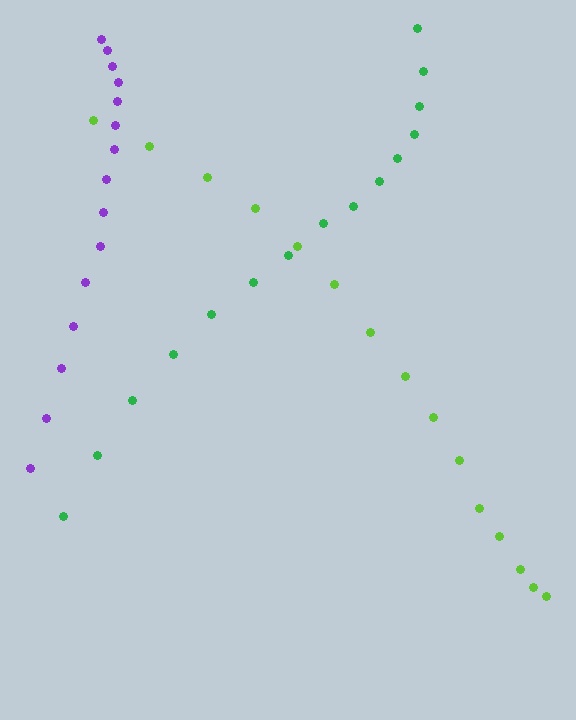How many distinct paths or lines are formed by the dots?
There are 3 distinct paths.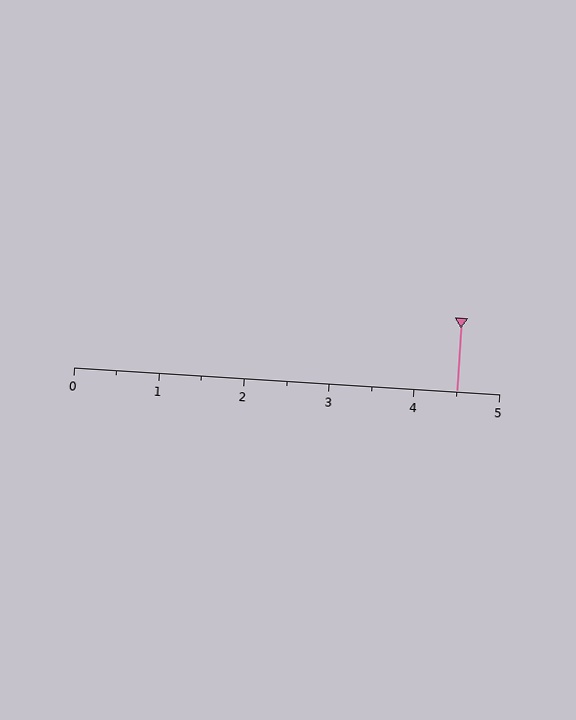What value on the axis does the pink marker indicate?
The marker indicates approximately 4.5.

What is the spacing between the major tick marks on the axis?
The major ticks are spaced 1 apart.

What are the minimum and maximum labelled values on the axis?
The axis runs from 0 to 5.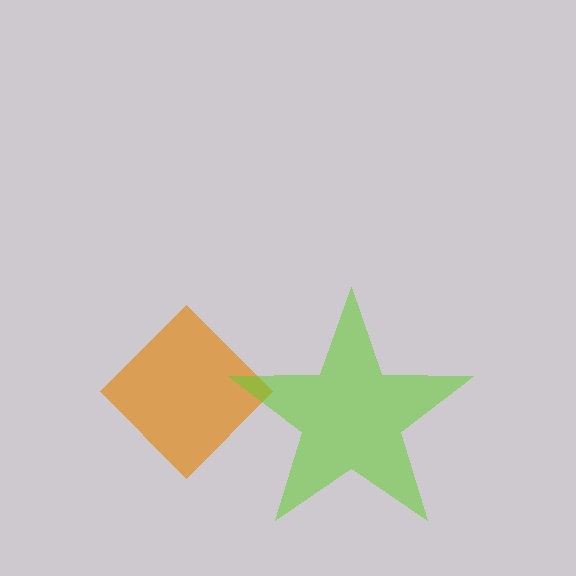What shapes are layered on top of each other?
The layered shapes are: an orange diamond, a lime star.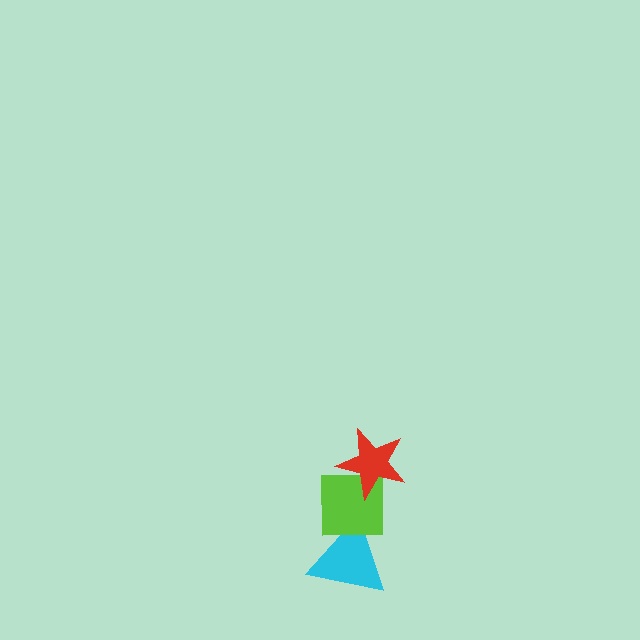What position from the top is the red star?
The red star is 1st from the top.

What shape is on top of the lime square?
The red star is on top of the lime square.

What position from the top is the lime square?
The lime square is 2nd from the top.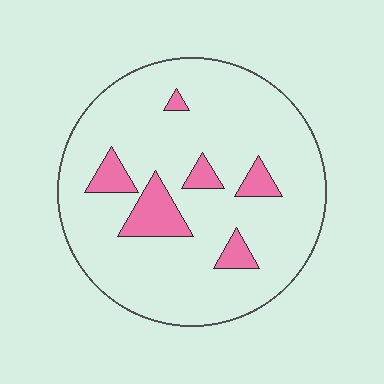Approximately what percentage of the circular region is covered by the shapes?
Approximately 10%.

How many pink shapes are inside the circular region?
6.